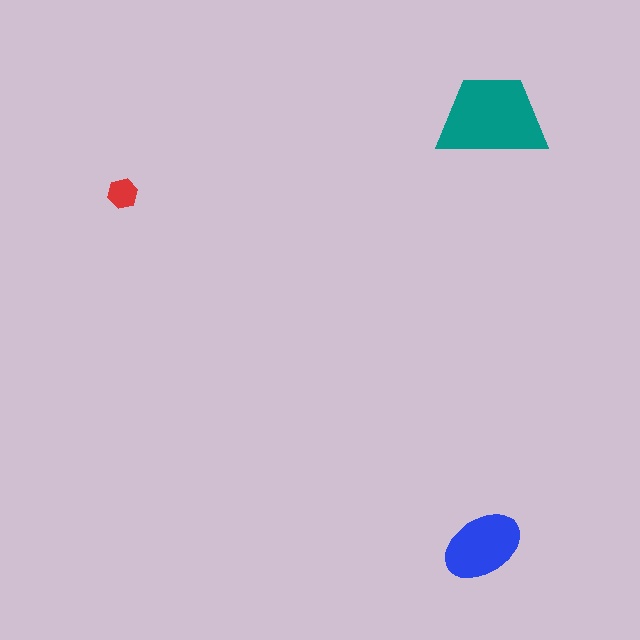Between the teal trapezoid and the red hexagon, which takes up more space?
The teal trapezoid.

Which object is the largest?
The teal trapezoid.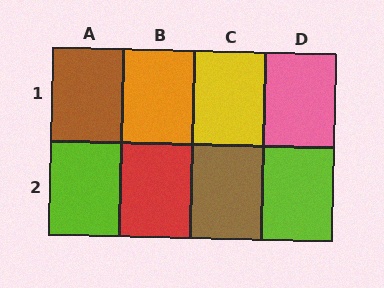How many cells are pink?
1 cell is pink.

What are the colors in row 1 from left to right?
Brown, orange, yellow, pink.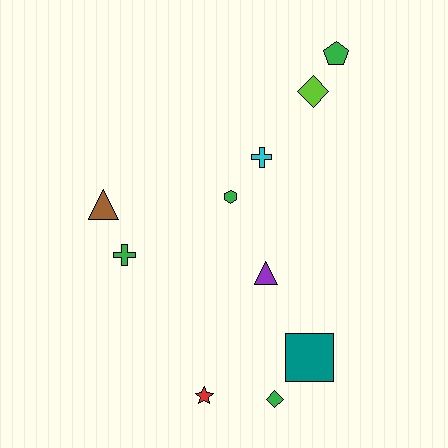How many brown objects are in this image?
There is 1 brown object.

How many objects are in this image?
There are 10 objects.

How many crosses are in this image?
There are 2 crosses.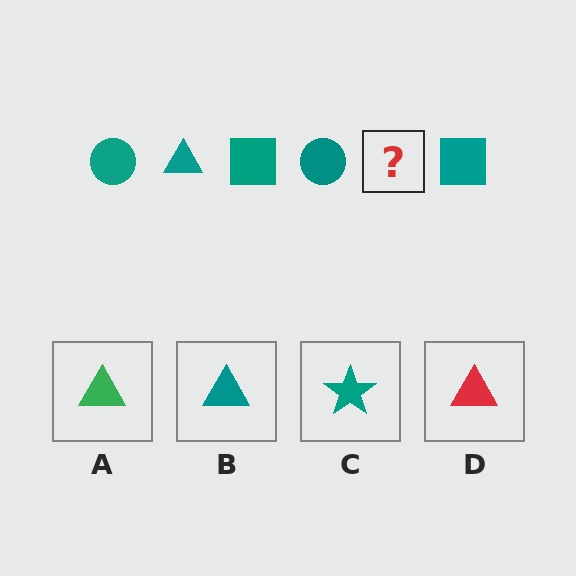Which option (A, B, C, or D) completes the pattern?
B.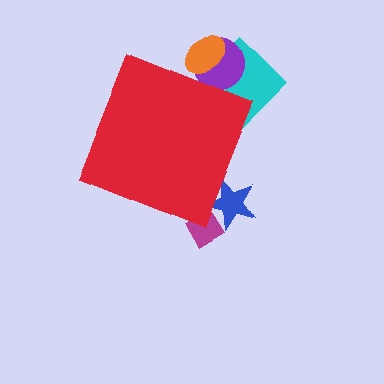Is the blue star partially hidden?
Yes, the blue star is partially hidden behind the red diamond.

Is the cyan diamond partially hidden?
Yes, the cyan diamond is partially hidden behind the red diamond.